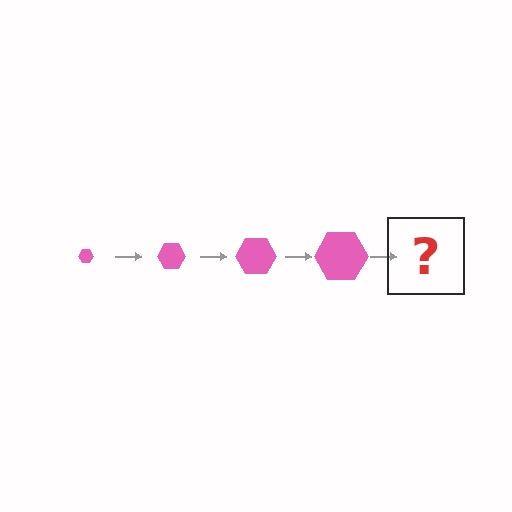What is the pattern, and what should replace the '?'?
The pattern is that the hexagon gets progressively larger each step. The '?' should be a pink hexagon, larger than the previous one.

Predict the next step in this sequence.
The next step is a pink hexagon, larger than the previous one.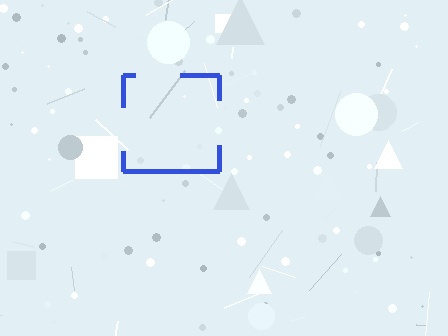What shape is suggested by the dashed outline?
The dashed outline suggests a square.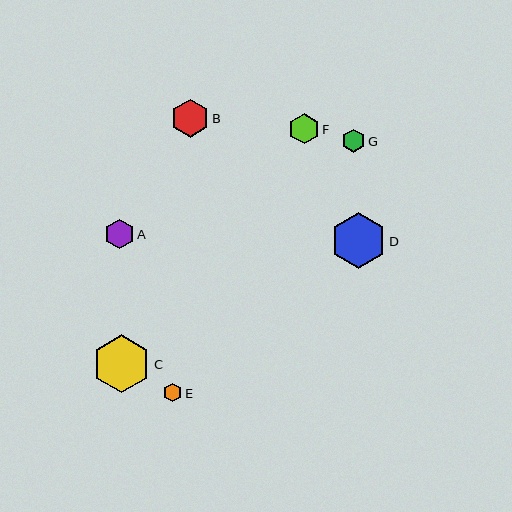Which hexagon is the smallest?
Hexagon E is the smallest with a size of approximately 19 pixels.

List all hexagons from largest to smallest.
From largest to smallest: C, D, B, F, A, G, E.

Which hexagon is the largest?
Hexagon C is the largest with a size of approximately 58 pixels.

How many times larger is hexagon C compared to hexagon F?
Hexagon C is approximately 1.9 times the size of hexagon F.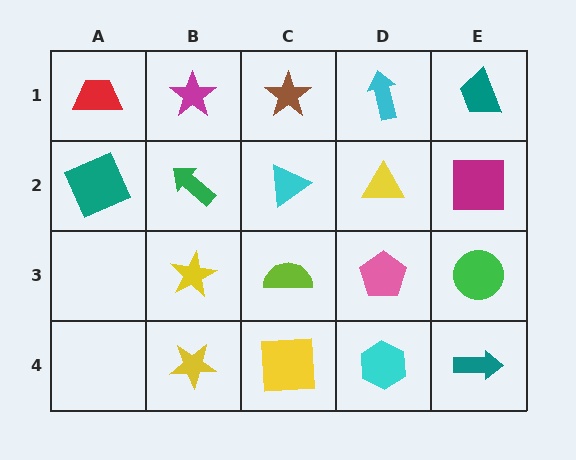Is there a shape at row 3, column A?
No, that cell is empty.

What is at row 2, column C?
A cyan triangle.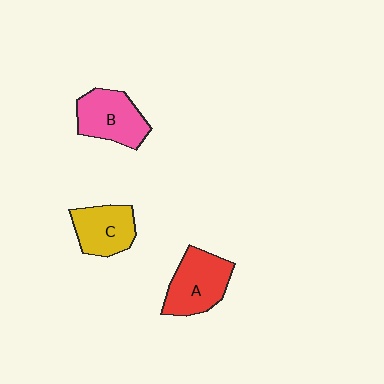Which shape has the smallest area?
Shape C (yellow).